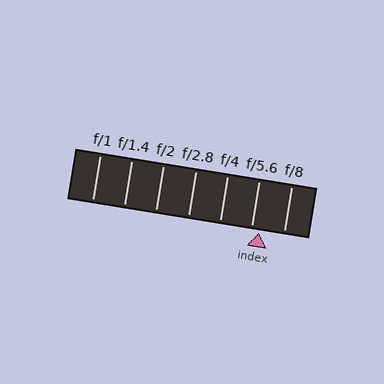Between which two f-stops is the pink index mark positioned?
The index mark is between f/5.6 and f/8.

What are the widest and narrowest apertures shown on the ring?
The widest aperture shown is f/1 and the narrowest is f/8.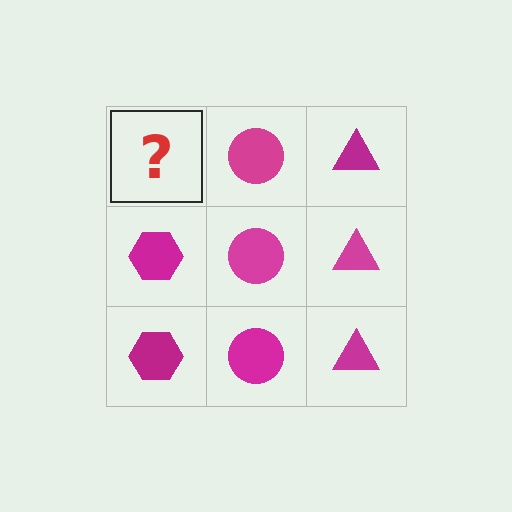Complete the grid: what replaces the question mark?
The question mark should be replaced with a magenta hexagon.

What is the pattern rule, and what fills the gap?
The rule is that each column has a consistent shape. The gap should be filled with a magenta hexagon.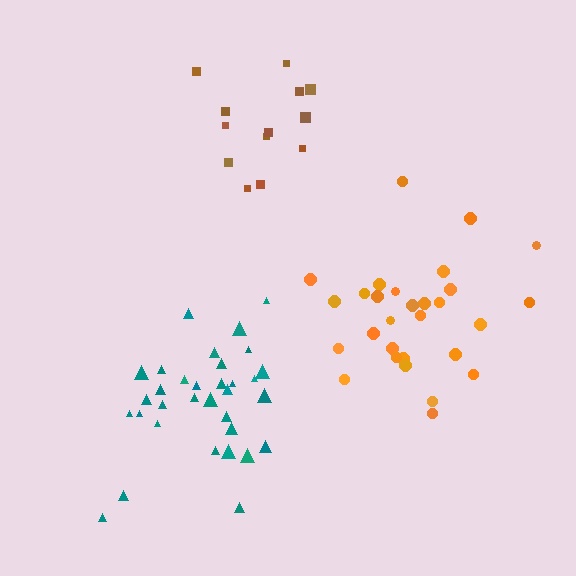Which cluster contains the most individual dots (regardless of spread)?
Teal (33).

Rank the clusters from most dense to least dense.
teal, orange, brown.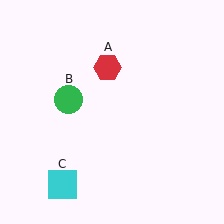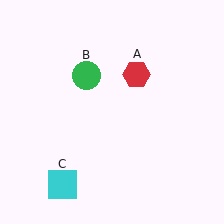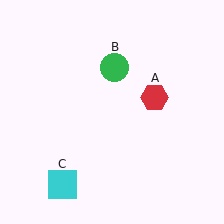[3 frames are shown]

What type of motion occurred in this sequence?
The red hexagon (object A), green circle (object B) rotated clockwise around the center of the scene.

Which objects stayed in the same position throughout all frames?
Cyan square (object C) remained stationary.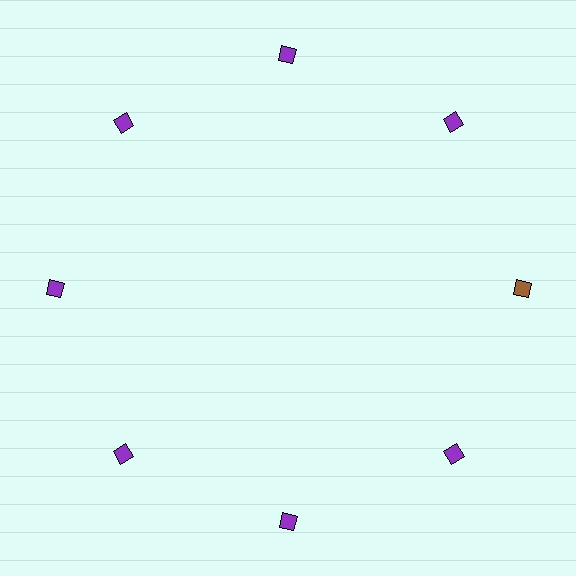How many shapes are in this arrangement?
There are 8 shapes arranged in a ring pattern.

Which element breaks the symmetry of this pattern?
The brown diamond at roughly the 3 o'clock position breaks the symmetry. All other shapes are purple diamonds.